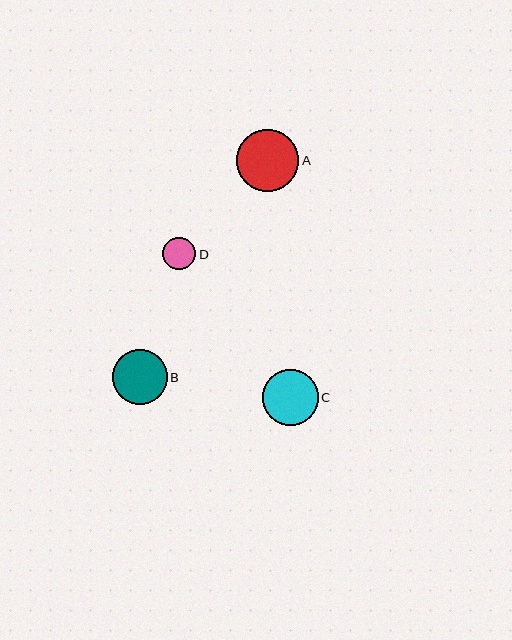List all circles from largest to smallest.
From largest to smallest: A, C, B, D.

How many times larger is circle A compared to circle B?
Circle A is approximately 1.1 times the size of circle B.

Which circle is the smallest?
Circle D is the smallest with a size of approximately 33 pixels.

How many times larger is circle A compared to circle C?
Circle A is approximately 1.1 times the size of circle C.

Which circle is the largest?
Circle A is the largest with a size of approximately 62 pixels.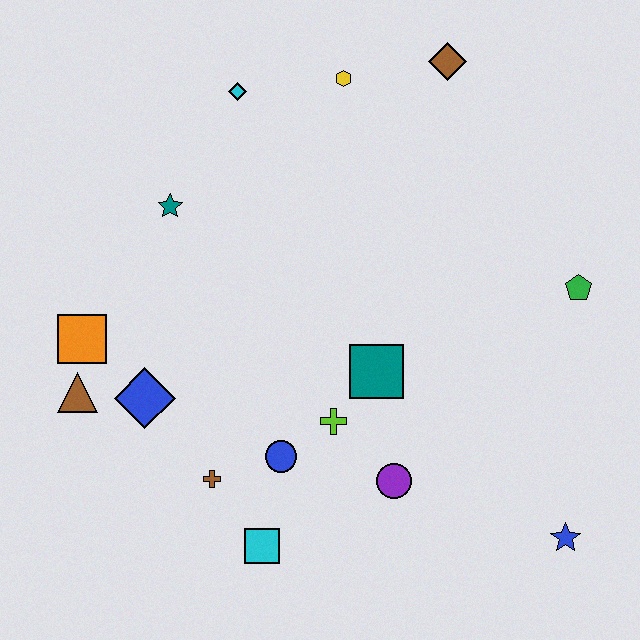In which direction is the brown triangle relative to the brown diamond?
The brown triangle is to the left of the brown diamond.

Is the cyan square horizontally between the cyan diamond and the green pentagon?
Yes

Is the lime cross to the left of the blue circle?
No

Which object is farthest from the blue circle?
The brown diamond is farthest from the blue circle.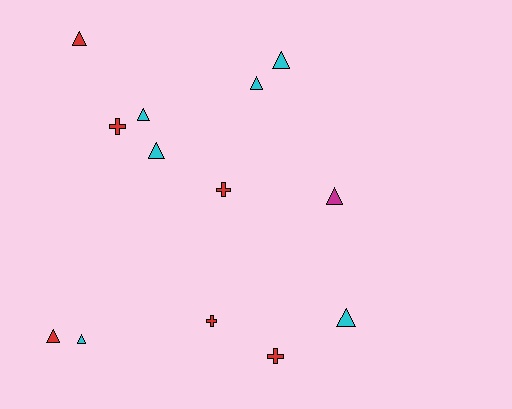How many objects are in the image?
There are 13 objects.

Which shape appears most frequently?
Triangle, with 9 objects.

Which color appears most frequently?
Red, with 6 objects.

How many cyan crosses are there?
There are no cyan crosses.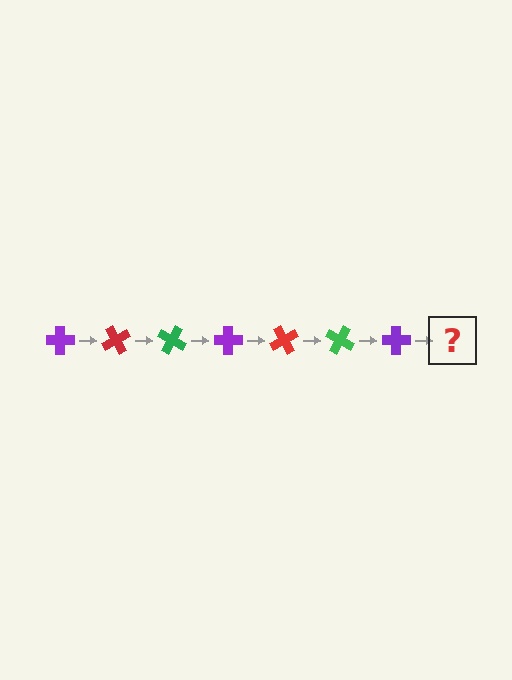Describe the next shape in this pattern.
It should be a red cross, rotated 420 degrees from the start.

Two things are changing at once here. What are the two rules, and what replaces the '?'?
The two rules are that it rotates 60 degrees each step and the color cycles through purple, red, and green. The '?' should be a red cross, rotated 420 degrees from the start.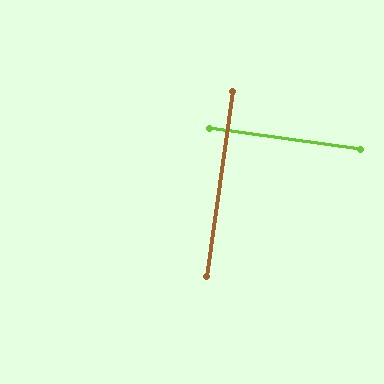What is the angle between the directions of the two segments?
Approximately 90 degrees.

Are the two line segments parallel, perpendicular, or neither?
Perpendicular — they meet at approximately 90°.